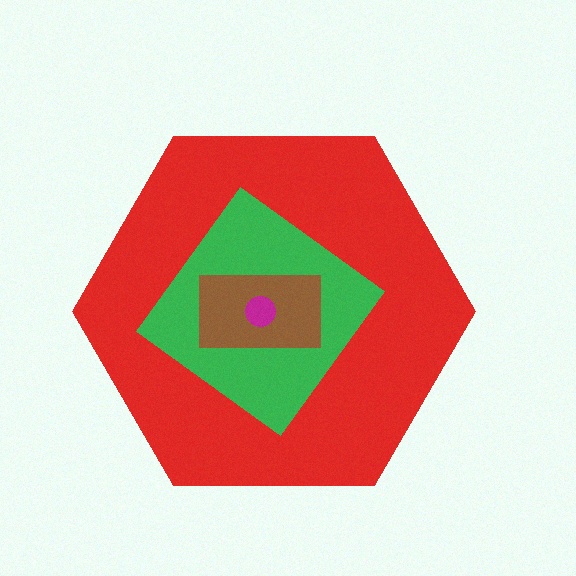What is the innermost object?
The magenta circle.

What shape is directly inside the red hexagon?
The green diamond.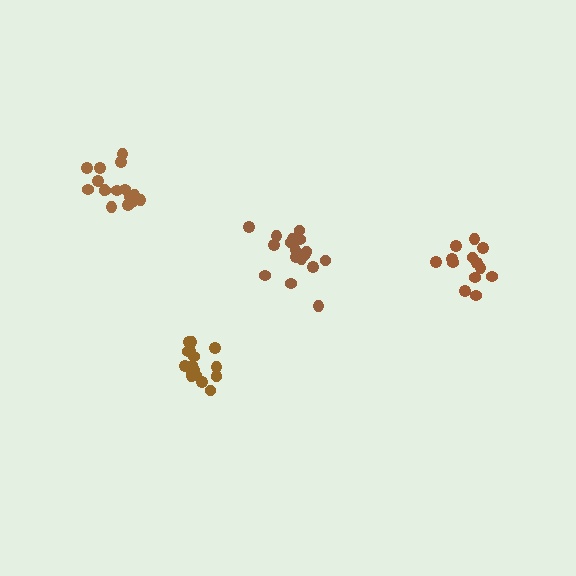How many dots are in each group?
Group 1: 17 dots, Group 2: 17 dots, Group 3: 16 dots, Group 4: 13 dots (63 total).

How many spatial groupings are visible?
There are 4 spatial groupings.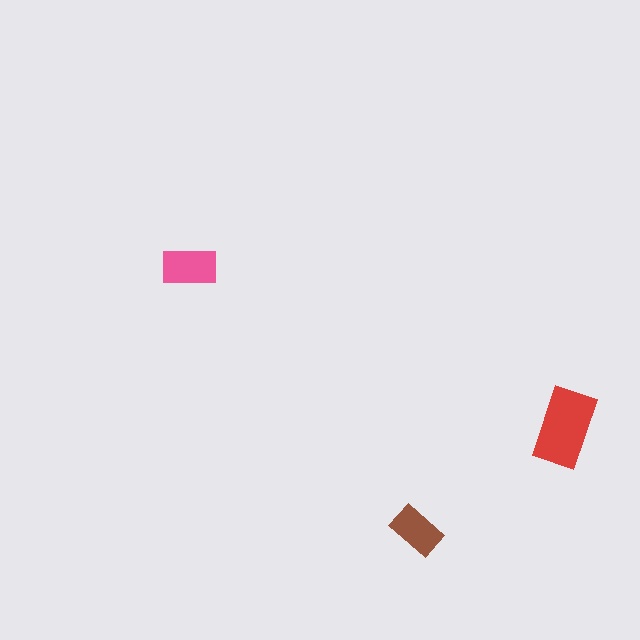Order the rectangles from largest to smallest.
the red one, the pink one, the brown one.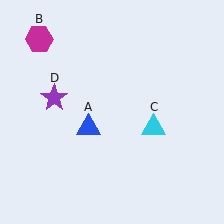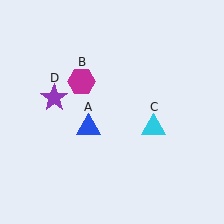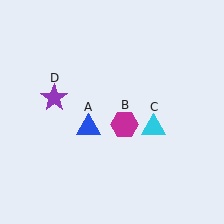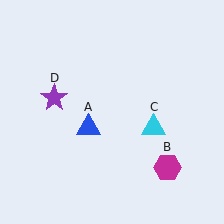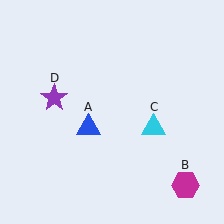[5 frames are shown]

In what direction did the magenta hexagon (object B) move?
The magenta hexagon (object B) moved down and to the right.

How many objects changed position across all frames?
1 object changed position: magenta hexagon (object B).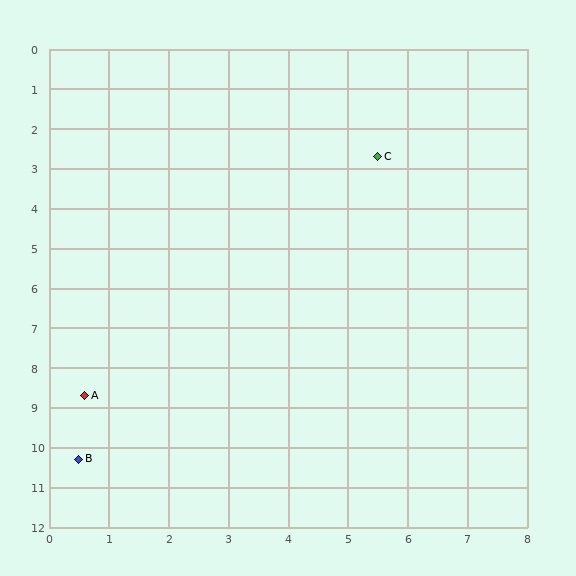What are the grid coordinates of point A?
Point A is at approximately (0.6, 8.7).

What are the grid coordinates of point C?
Point C is at approximately (5.5, 2.7).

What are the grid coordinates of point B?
Point B is at approximately (0.5, 10.3).